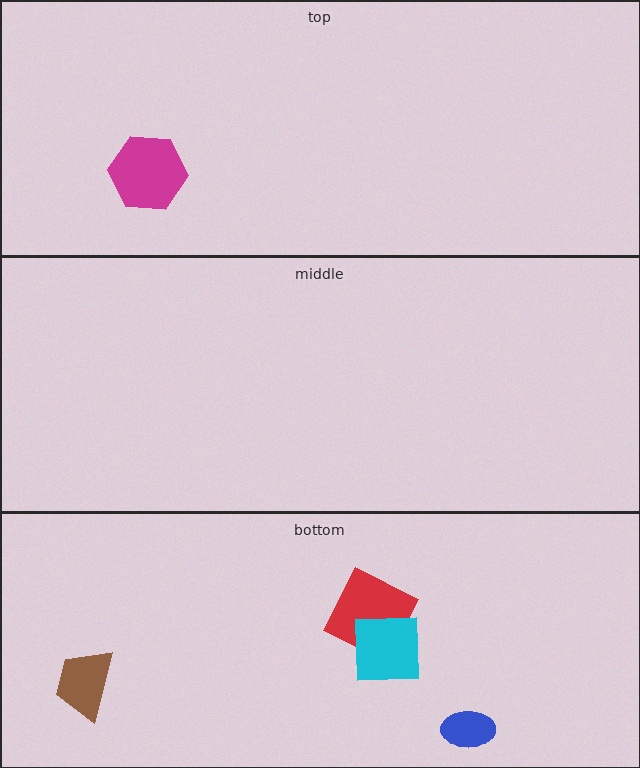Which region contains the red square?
The bottom region.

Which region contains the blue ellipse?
The bottom region.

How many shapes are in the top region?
1.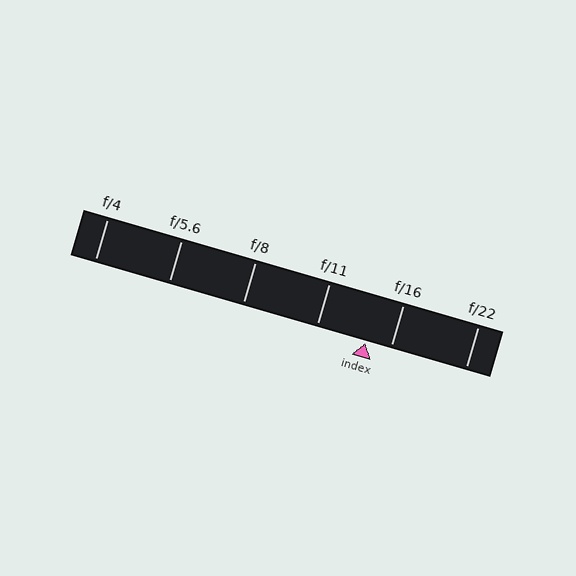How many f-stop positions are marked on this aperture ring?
There are 6 f-stop positions marked.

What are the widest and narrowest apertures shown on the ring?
The widest aperture shown is f/4 and the narrowest is f/22.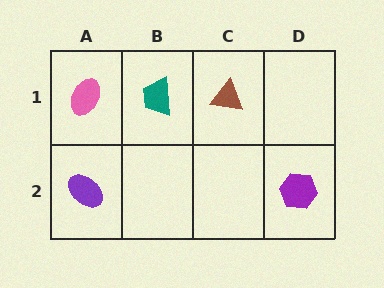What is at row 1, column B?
A teal trapezoid.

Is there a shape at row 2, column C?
No, that cell is empty.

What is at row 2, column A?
A purple ellipse.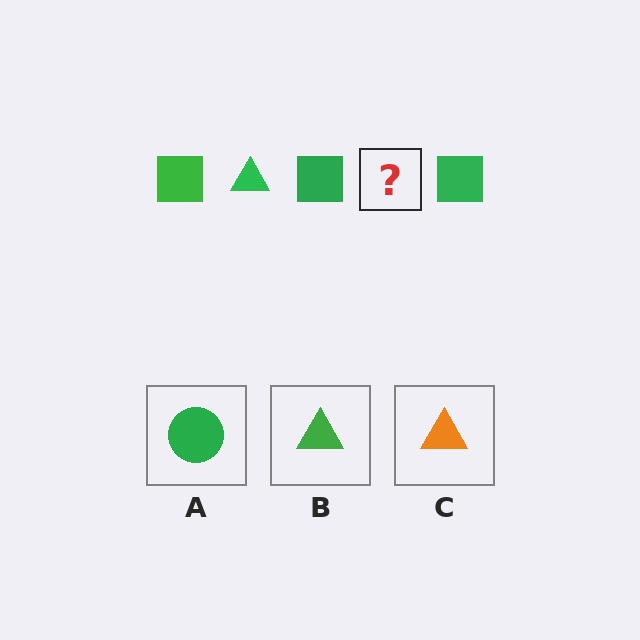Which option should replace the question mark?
Option B.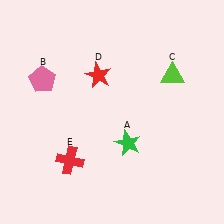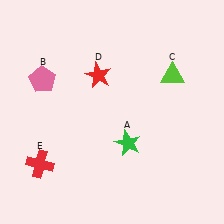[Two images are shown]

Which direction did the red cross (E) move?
The red cross (E) moved left.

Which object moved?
The red cross (E) moved left.